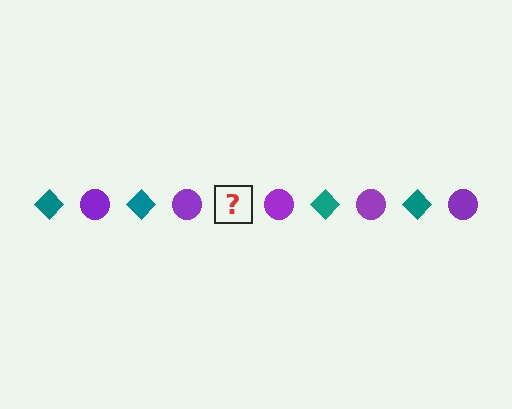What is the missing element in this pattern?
The missing element is a teal diamond.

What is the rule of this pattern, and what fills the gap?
The rule is that the pattern alternates between teal diamond and purple circle. The gap should be filled with a teal diamond.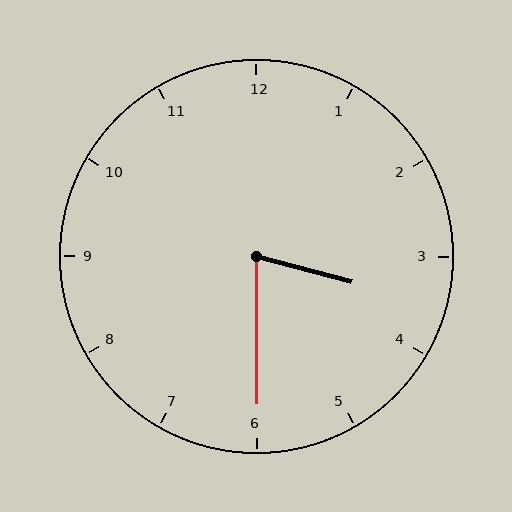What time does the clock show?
3:30.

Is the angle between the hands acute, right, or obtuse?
It is acute.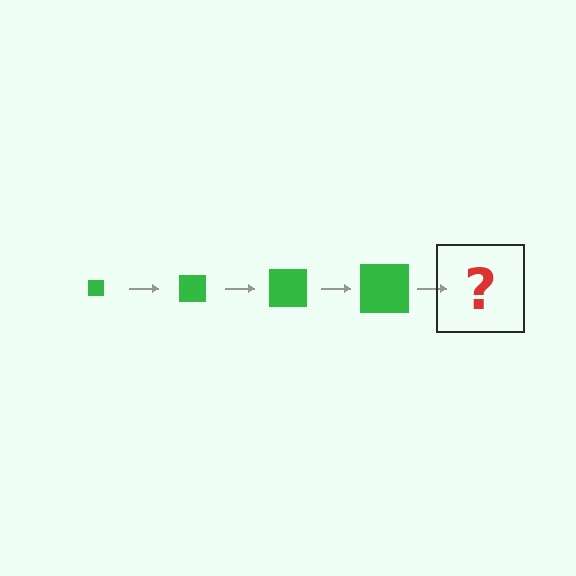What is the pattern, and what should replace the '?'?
The pattern is that the square gets progressively larger each step. The '?' should be a green square, larger than the previous one.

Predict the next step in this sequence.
The next step is a green square, larger than the previous one.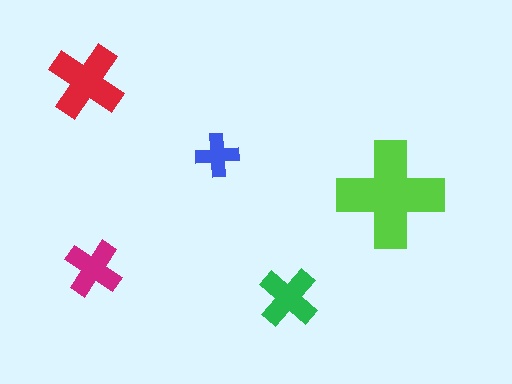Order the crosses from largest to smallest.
the lime one, the red one, the green one, the magenta one, the blue one.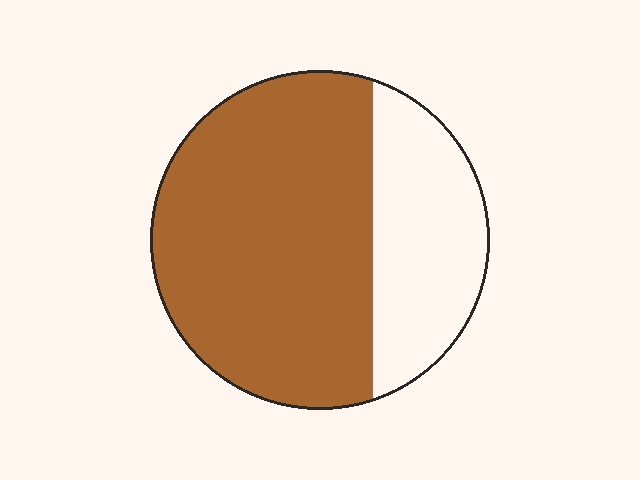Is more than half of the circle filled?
Yes.